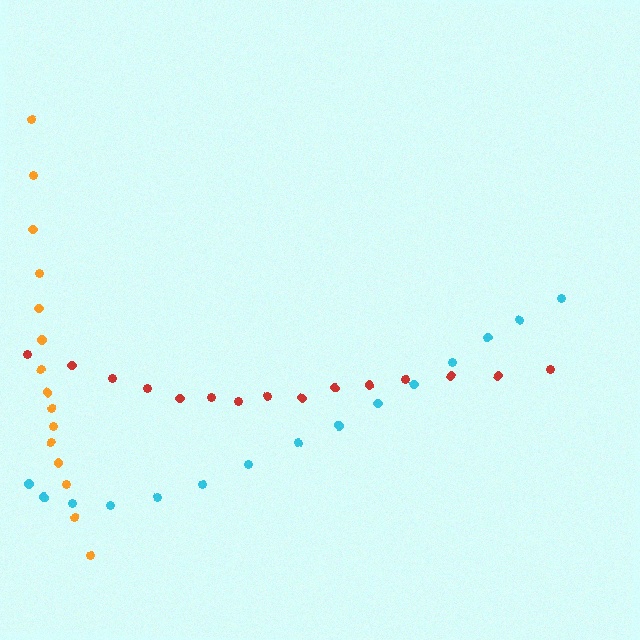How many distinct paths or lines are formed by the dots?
There are 3 distinct paths.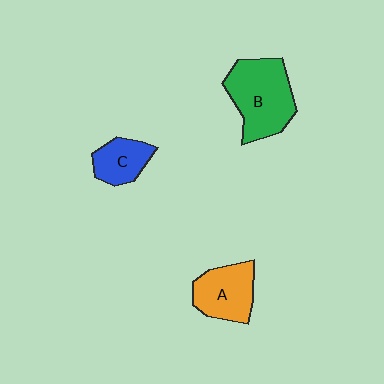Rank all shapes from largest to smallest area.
From largest to smallest: B (green), A (orange), C (blue).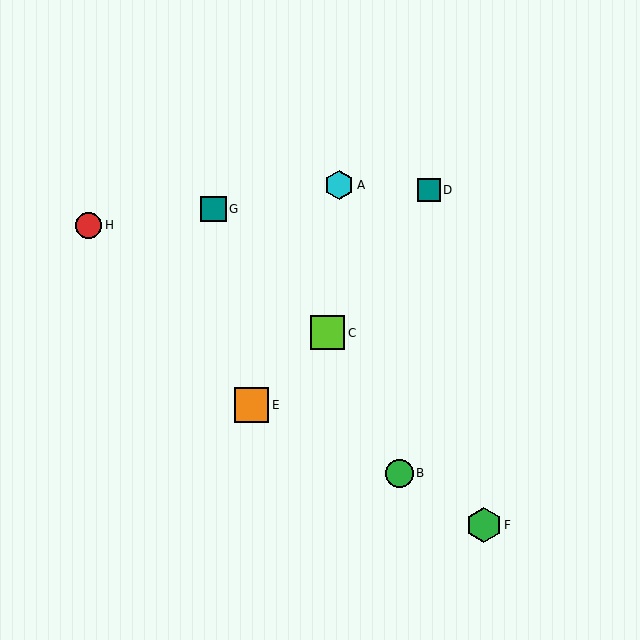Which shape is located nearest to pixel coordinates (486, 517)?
The green hexagon (labeled F) at (484, 525) is nearest to that location.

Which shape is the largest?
The green hexagon (labeled F) is the largest.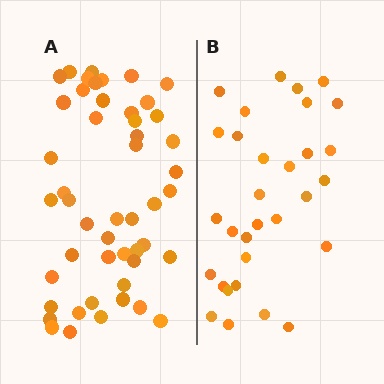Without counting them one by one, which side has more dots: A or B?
Region A (the left region) has more dots.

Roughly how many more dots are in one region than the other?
Region A has approximately 20 more dots than region B.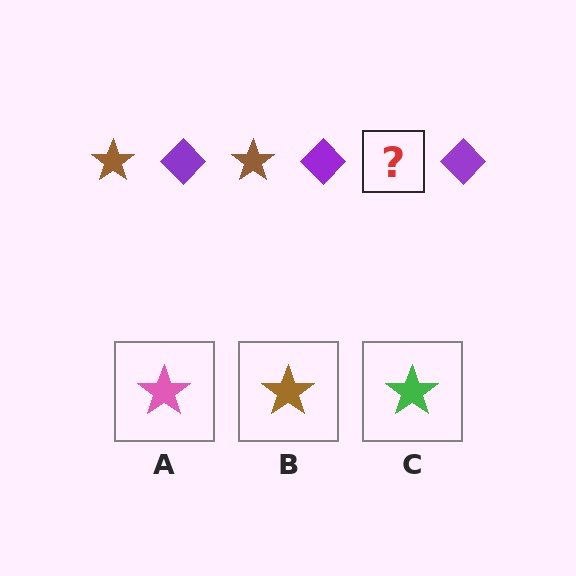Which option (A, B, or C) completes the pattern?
B.